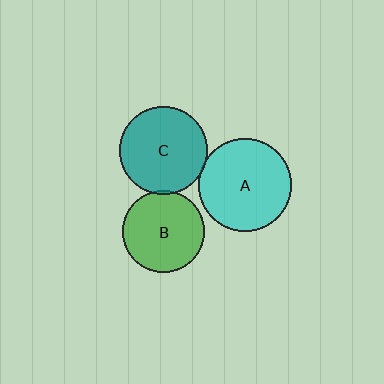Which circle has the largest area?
Circle A (cyan).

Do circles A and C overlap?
Yes.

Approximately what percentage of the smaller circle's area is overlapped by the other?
Approximately 5%.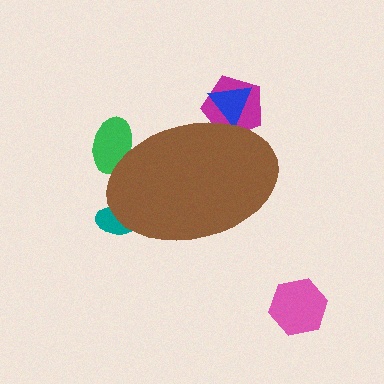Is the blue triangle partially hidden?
Yes, the blue triangle is partially hidden behind the brown ellipse.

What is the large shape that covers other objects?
A brown ellipse.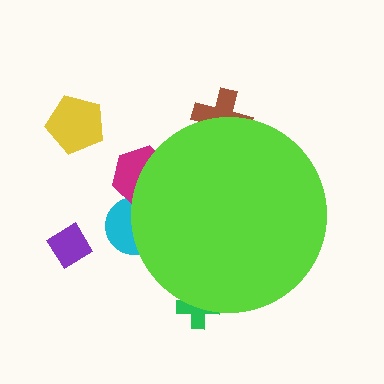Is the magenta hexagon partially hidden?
Yes, the magenta hexagon is partially hidden behind the lime circle.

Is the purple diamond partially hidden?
No, the purple diamond is fully visible.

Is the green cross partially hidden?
Yes, the green cross is partially hidden behind the lime circle.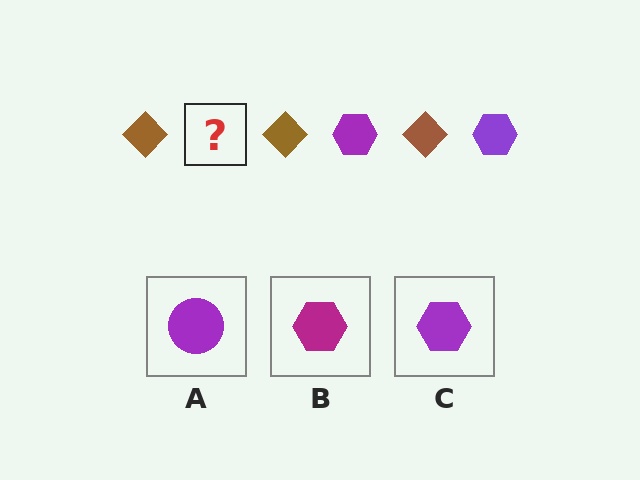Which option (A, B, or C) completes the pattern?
C.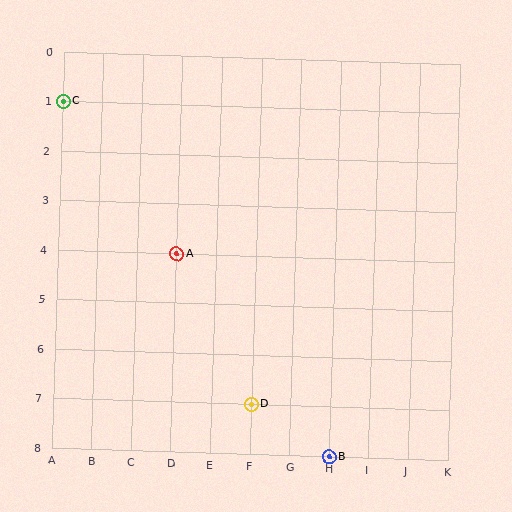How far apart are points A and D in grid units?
Points A and D are 2 columns and 3 rows apart (about 3.6 grid units diagonally).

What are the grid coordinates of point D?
Point D is at grid coordinates (F, 7).